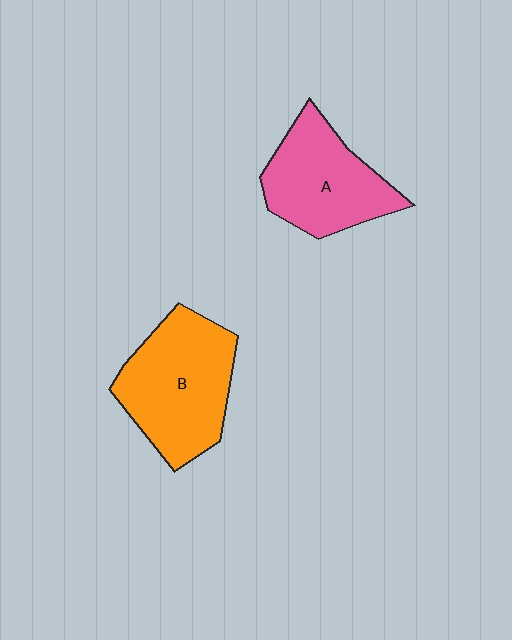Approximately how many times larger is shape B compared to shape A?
Approximately 1.2 times.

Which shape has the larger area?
Shape B (orange).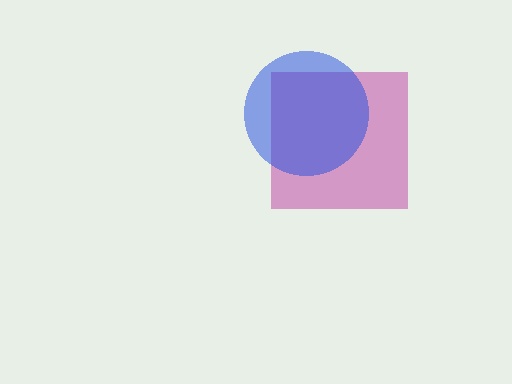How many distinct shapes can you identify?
There are 2 distinct shapes: a magenta square, a blue circle.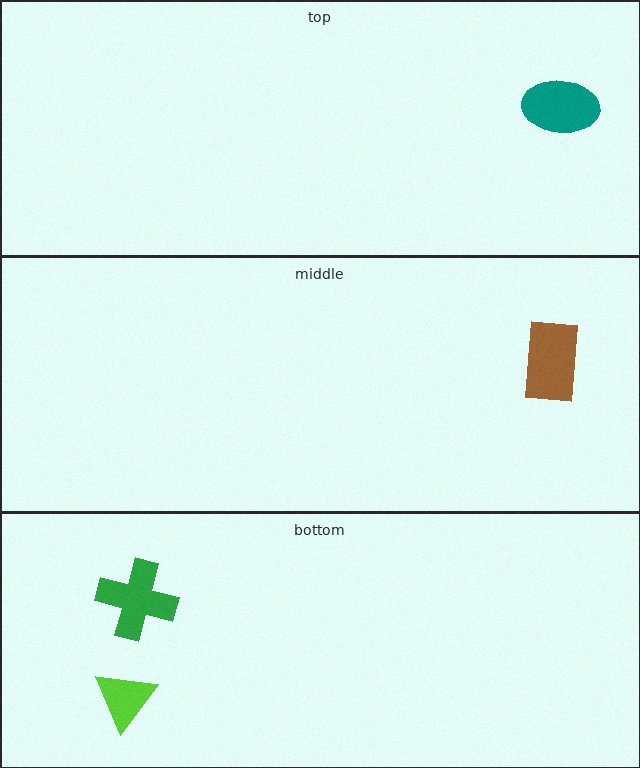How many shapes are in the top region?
1.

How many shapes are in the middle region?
1.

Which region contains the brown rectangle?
The middle region.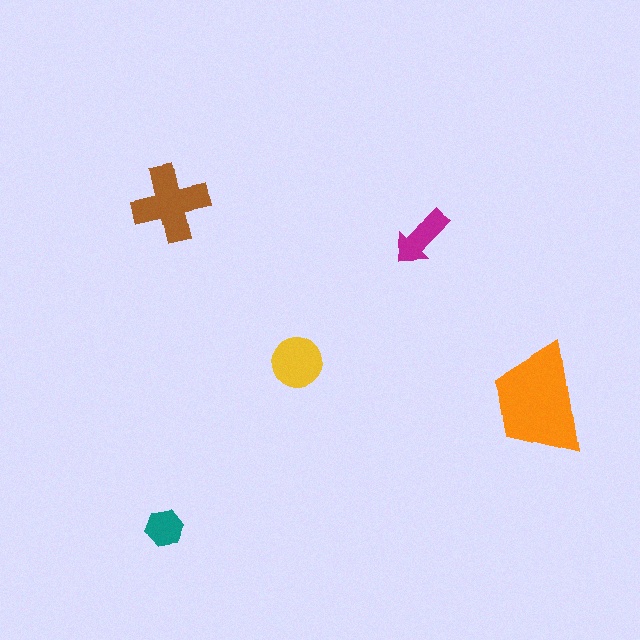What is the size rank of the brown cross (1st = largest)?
2nd.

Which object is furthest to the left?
The teal hexagon is leftmost.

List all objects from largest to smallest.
The orange trapezoid, the brown cross, the yellow circle, the magenta arrow, the teal hexagon.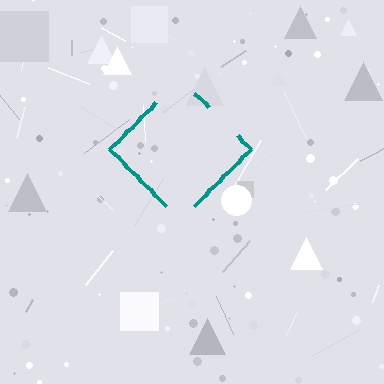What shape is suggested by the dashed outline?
The dashed outline suggests a diamond.